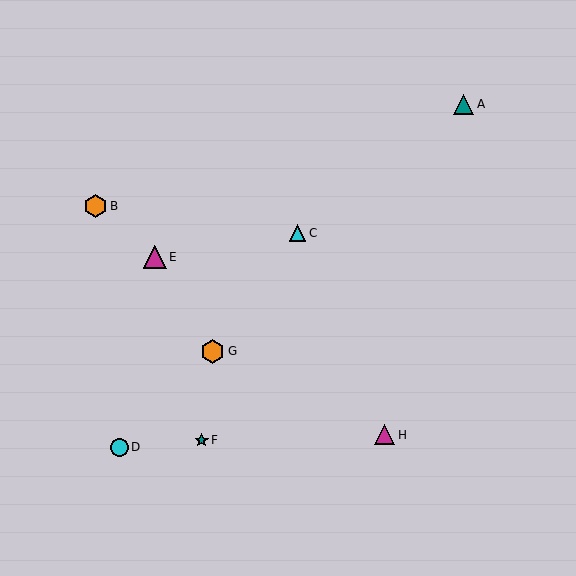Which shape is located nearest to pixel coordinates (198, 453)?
The teal star (labeled F) at (202, 440) is nearest to that location.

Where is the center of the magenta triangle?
The center of the magenta triangle is at (155, 257).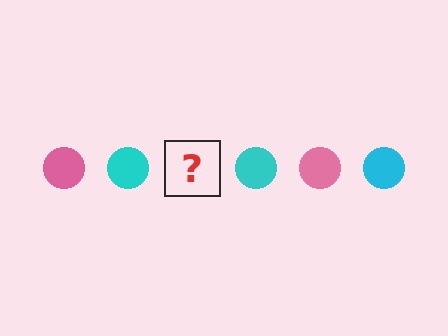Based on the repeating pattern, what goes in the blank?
The blank should be a pink circle.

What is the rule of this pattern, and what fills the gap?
The rule is that the pattern cycles through pink, cyan circles. The gap should be filled with a pink circle.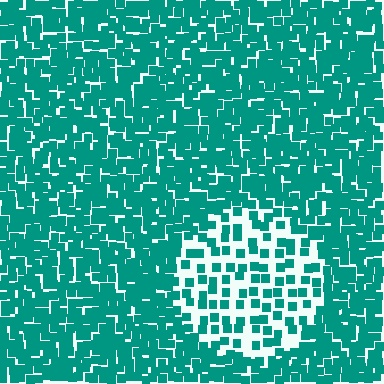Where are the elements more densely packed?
The elements are more densely packed outside the circle boundary.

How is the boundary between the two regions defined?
The boundary is defined by a change in element density (approximately 2.4x ratio). All elements are the same color, size, and shape.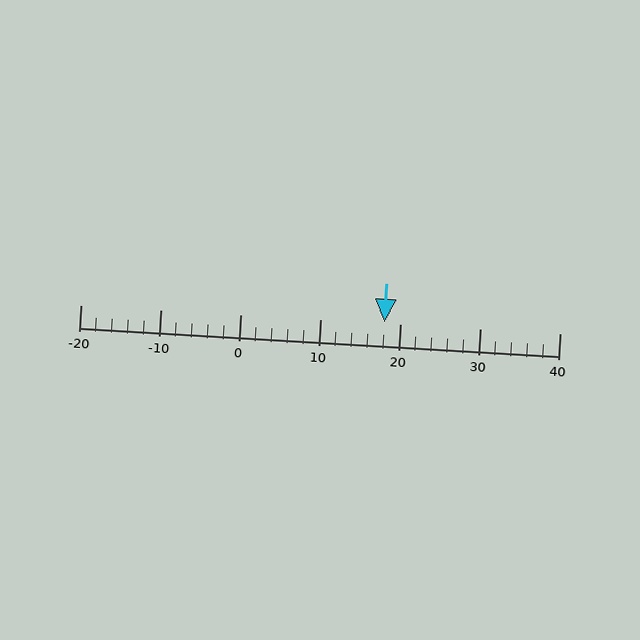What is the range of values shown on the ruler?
The ruler shows values from -20 to 40.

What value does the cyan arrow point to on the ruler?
The cyan arrow points to approximately 18.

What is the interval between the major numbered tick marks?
The major tick marks are spaced 10 units apart.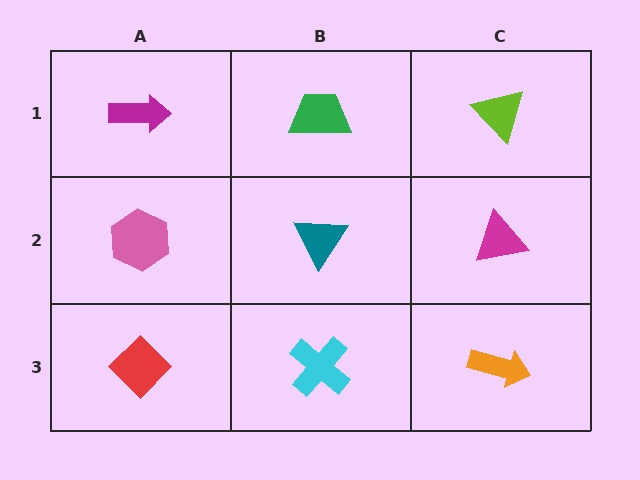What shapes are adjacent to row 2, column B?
A green trapezoid (row 1, column B), a cyan cross (row 3, column B), a pink hexagon (row 2, column A), a magenta triangle (row 2, column C).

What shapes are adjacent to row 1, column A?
A pink hexagon (row 2, column A), a green trapezoid (row 1, column B).